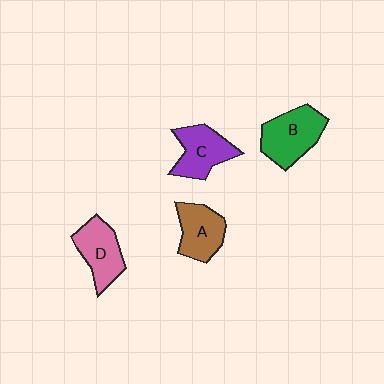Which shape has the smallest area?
Shape A (brown).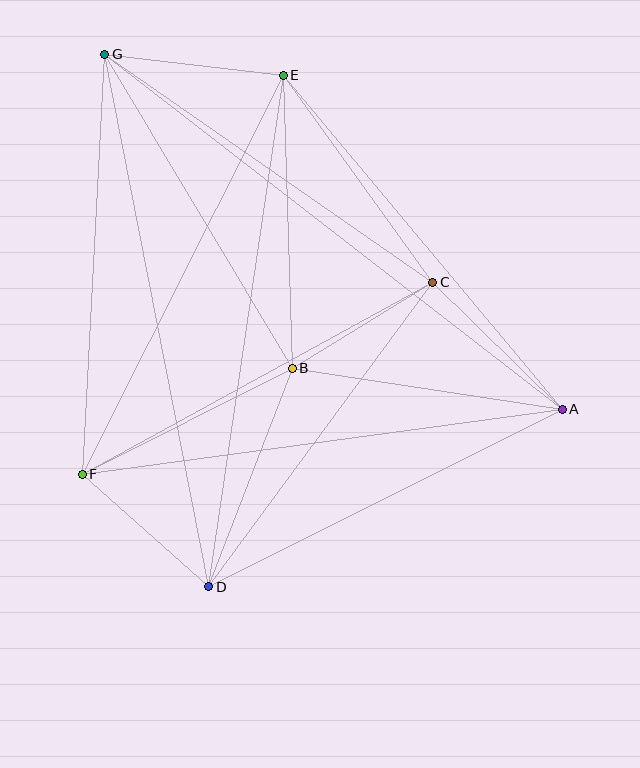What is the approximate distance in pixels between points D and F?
The distance between D and F is approximately 169 pixels.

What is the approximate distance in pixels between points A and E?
The distance between A and E is approximately 435 pixels.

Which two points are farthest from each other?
Points A and G are farthest from each other.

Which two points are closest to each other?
Points B and C are closest to each other.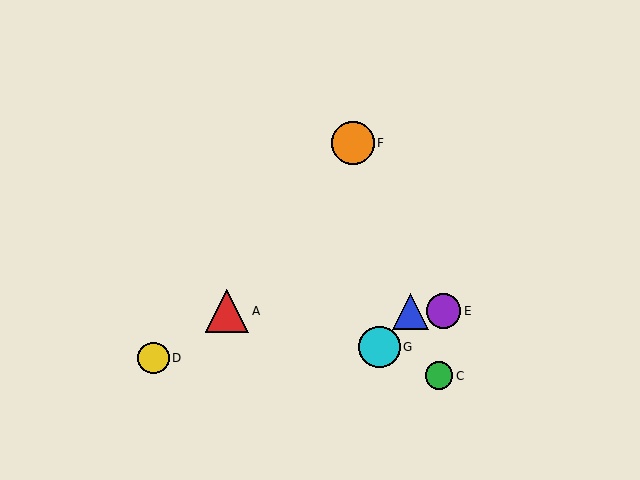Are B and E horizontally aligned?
Yes, both are at y≈311.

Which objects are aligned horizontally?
Objects A, B, E are aligned horizontally.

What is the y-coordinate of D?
Object D is at y≈358.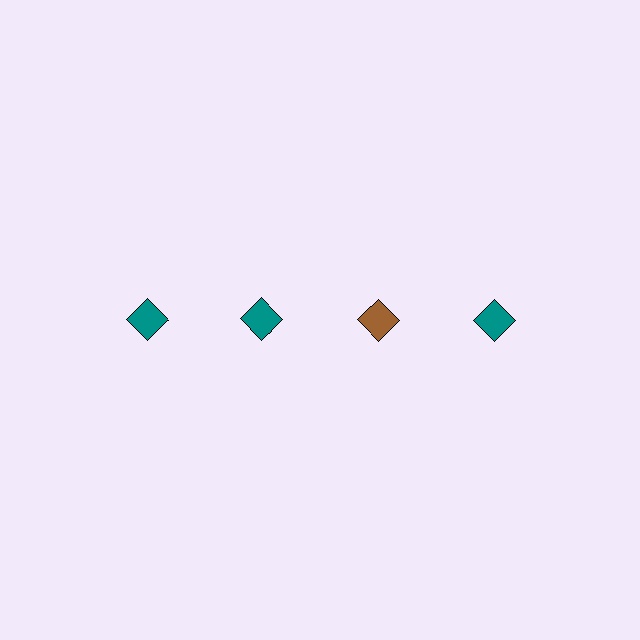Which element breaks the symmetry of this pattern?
The brown diamond in the top row, center column breaks the symmetry. All other shapes are teal diamonds.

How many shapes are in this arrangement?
There are 4 shapes arranged in a grid pattern.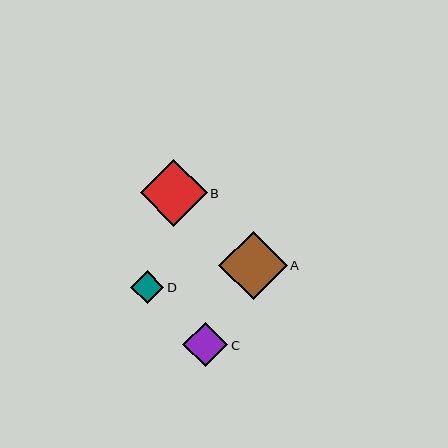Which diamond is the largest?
Diamond A is the largest with a size of approximately 68 pixels.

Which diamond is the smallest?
Diamond D is the smallest with a size of approximately 33 pixels.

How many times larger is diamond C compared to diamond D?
Diamond C is approximately 1.3 times the size of diamond D.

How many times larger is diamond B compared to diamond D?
Diamond B is approximately 2.0 times the size of diamond D.